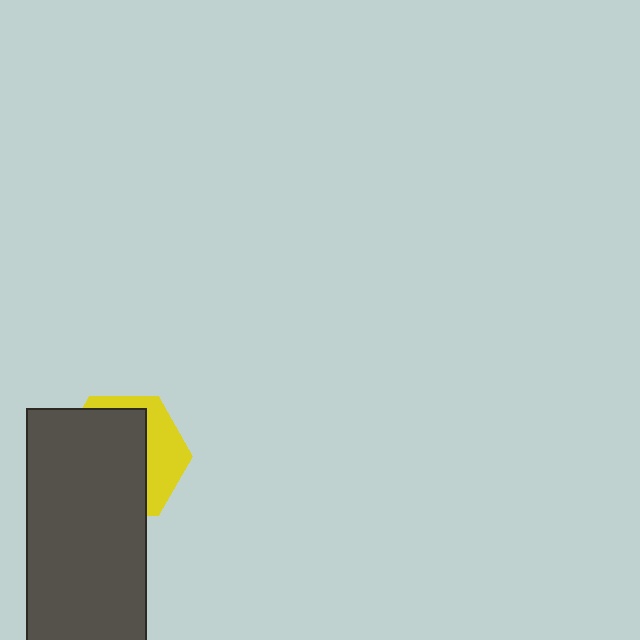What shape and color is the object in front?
The object in front is a dark gray rectangle.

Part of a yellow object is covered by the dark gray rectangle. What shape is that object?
It is a hexagon.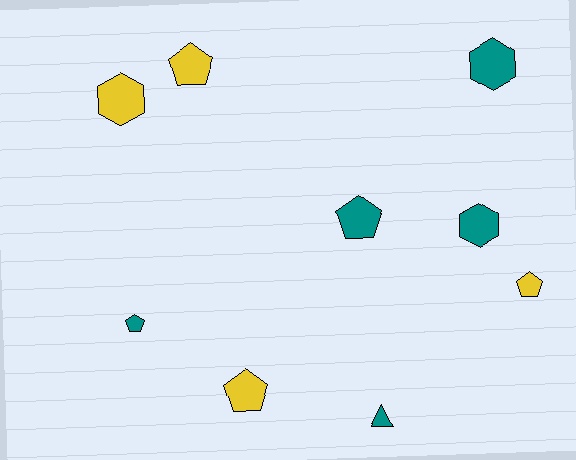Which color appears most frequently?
Teal, with 5 objects.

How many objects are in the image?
There are 9 objects.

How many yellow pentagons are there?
There are 3 yellow pentagons.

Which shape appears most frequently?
Pentagon, with 5 objects.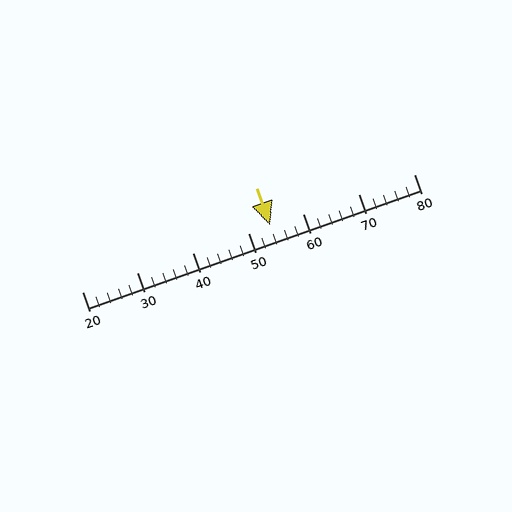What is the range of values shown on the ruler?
The ruler shows values from 20 to 80.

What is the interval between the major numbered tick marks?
The major tick marks are spaced 10 units apart.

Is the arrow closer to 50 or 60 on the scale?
The arrow is closer to 50.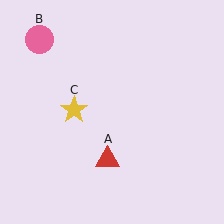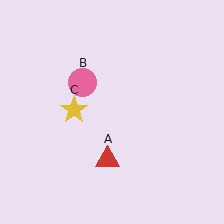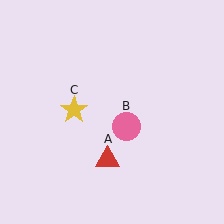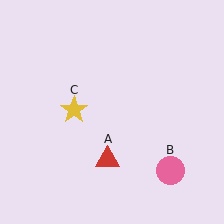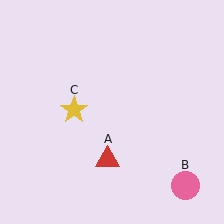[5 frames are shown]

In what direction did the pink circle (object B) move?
The pink circle (object B) moved down and to the right.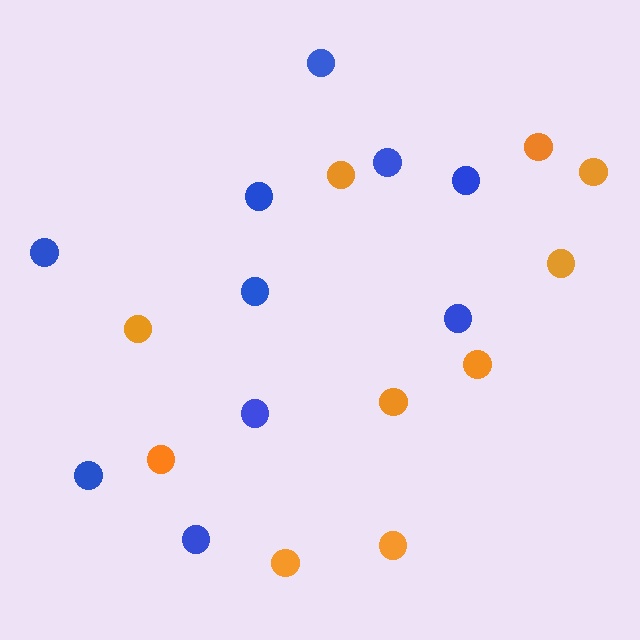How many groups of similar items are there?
There are 2 groups: one group of blue circles (10) and one group of orange circles (10).